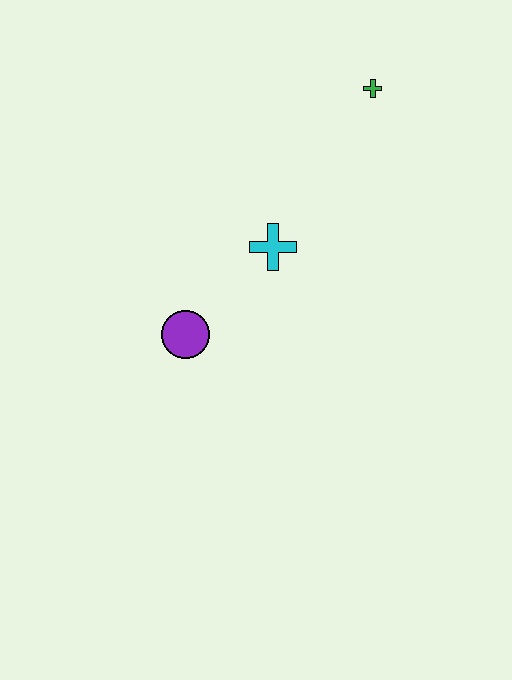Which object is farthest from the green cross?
The purple circle is farthest from the green cross.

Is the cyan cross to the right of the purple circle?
Yes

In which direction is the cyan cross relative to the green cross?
The cyan cross is below the green cross.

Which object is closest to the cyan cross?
The purple circle is closest to the cyan cross.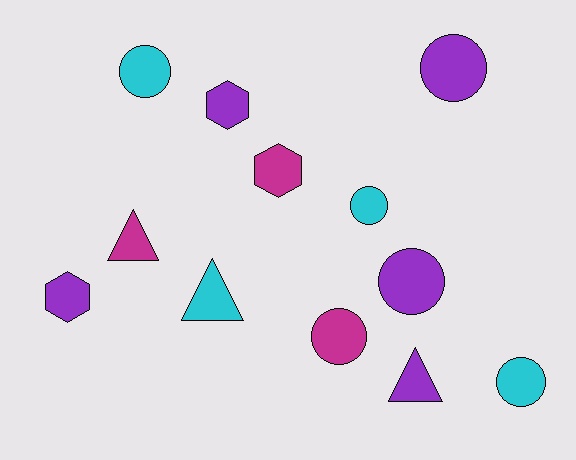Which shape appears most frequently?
Circle, with 6 objects.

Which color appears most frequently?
Purple, with 5 objects.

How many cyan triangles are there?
There is 1 cyan triangle.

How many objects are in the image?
There are 12 objects.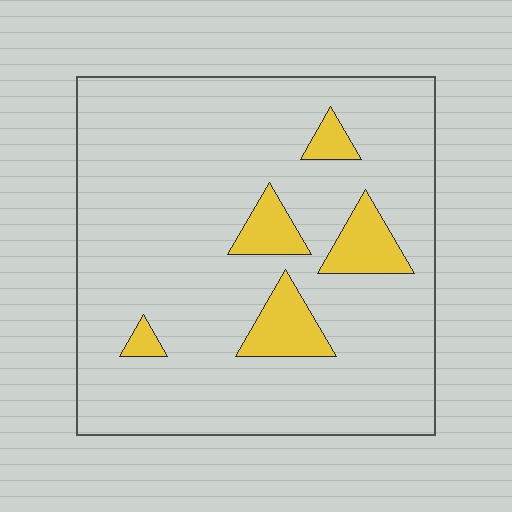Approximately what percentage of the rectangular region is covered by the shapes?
Approximately 10%.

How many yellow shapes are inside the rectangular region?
5.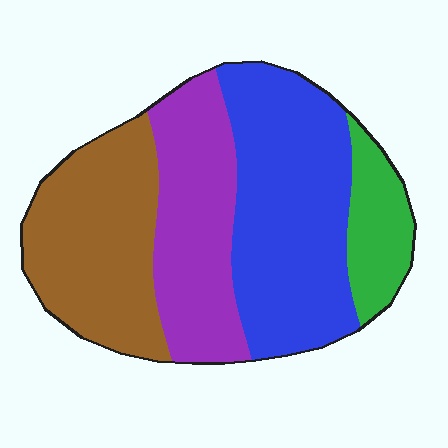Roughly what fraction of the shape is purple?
Purple covers 25% of the shape.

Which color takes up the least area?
Green, at roughly 10%.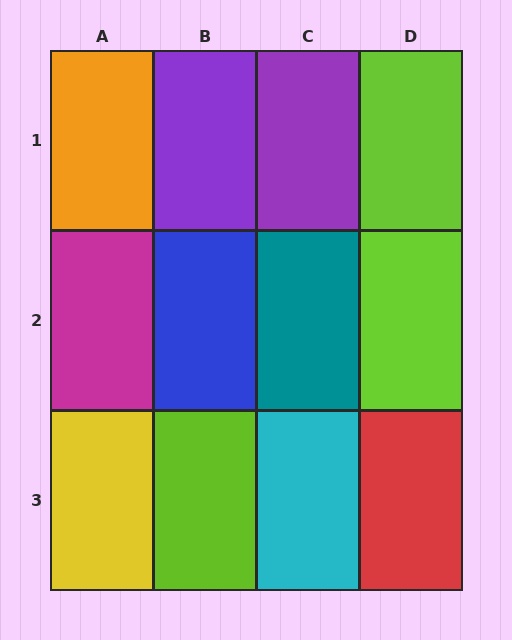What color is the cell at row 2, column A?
Magenta.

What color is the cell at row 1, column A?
Orange.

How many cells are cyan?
1 cell is cyan.